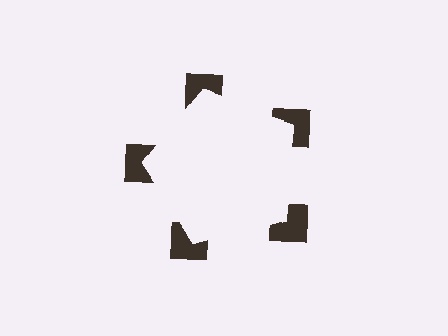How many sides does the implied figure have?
5 sides.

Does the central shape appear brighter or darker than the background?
It typically appears slightly brighter than the background, even though no actual brightness change is drawn.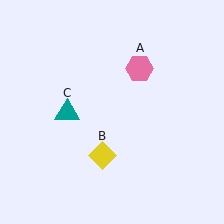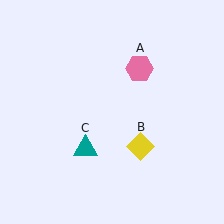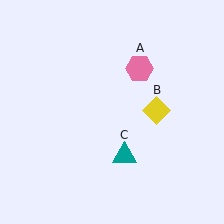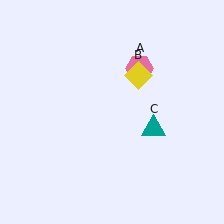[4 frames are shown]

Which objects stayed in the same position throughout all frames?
Pink hexagon (object A) remained stationary.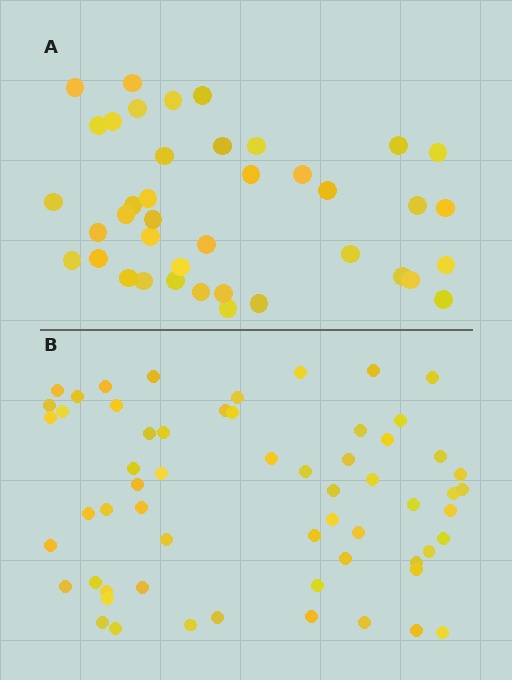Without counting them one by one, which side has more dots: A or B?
Region B (the bottom region) has more dots.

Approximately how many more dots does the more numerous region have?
Region B has approximately 20 more dots than region A.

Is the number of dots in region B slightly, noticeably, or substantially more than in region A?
Region B has substantially more. The ratio is roughly 1.5 to 1.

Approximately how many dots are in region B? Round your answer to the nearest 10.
About 60 dots.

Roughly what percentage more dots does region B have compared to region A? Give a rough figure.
About 50% more.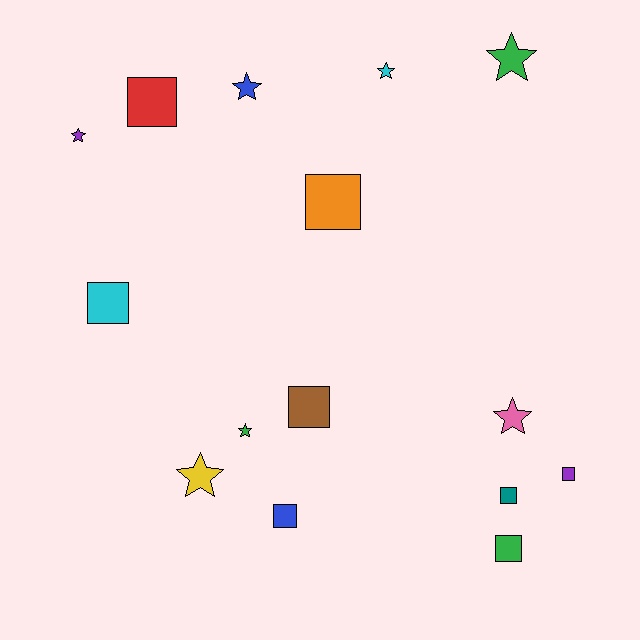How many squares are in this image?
There are 8 squares.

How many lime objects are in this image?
There are no lime objects.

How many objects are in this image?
There are 15 objects.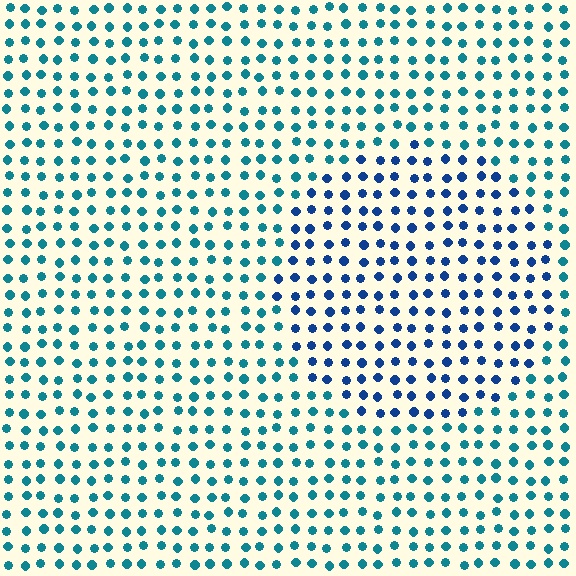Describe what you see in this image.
The image is filled with small teal elements in a uniform arrangement. A circle-shaped region is visible where the elements are tinted to a slightly different hue, forming a subtle color boundary.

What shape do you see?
I see a circle.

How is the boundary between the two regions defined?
The boundary is defined purely by a slight shift in hue (about 33 degrees). Spacing, size, and orientation are identical on both sides.